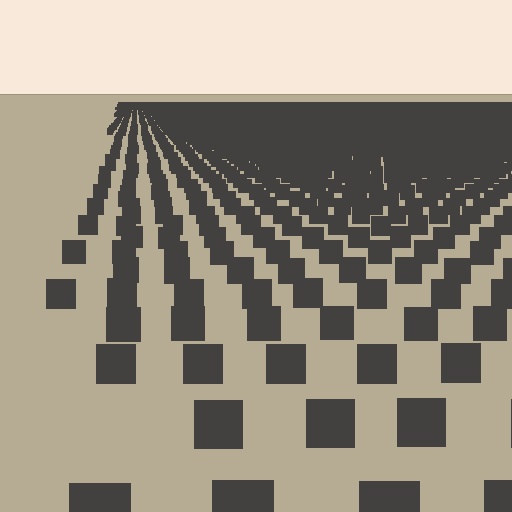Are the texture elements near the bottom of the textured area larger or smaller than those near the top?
Larger. Near the bottom, elements are closer to the viewer and appear at a bigger on-screen size.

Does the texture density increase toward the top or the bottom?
Density increases toward the top.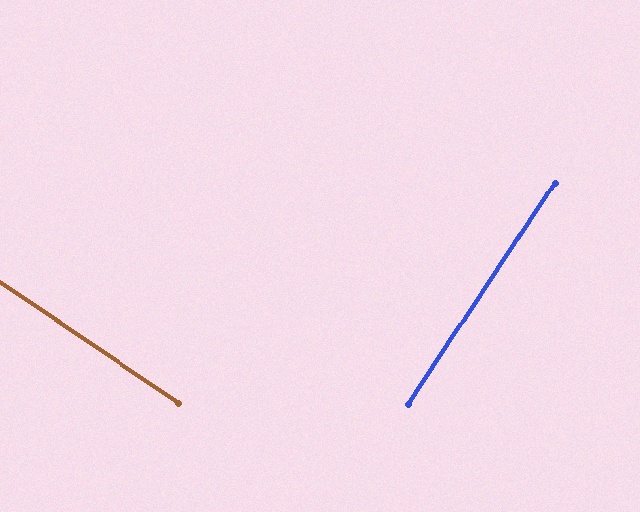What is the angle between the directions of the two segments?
Approximately 90 degrees.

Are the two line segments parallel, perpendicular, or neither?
Perpendicular — they meet at approximately 90°.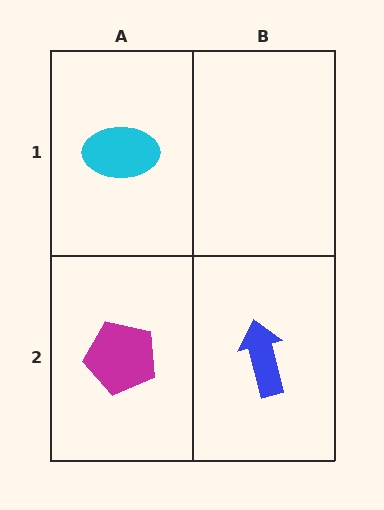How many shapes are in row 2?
2 shapes.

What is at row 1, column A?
A cyan ellipse.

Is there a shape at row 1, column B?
No, that cell is empty.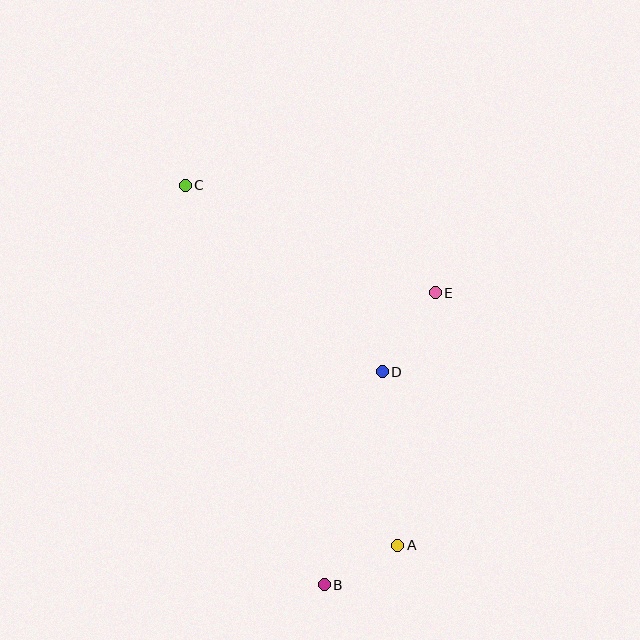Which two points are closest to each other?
Points A and B are closest to each other.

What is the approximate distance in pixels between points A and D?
The distance between A and D is approximately 174 pixels.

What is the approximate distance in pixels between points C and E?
The distance between C and E is approximately 272 pixels.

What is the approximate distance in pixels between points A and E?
The distance between A and E is approximately 256 pixels.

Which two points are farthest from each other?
Points B and C are farthest from each other.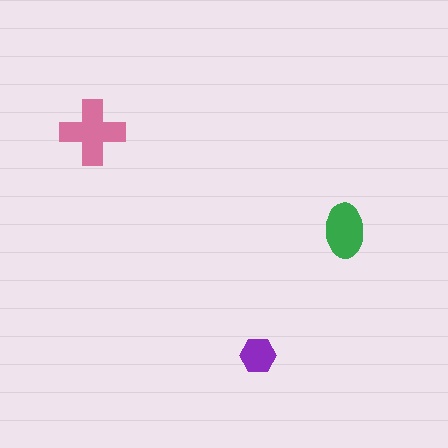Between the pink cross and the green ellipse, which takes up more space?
The pink cross.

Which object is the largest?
The pink cross.